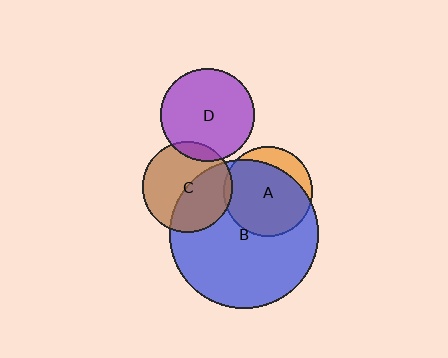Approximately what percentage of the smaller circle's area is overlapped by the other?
Approximately 10%.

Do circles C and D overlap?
Yes.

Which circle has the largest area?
Circle B (blue).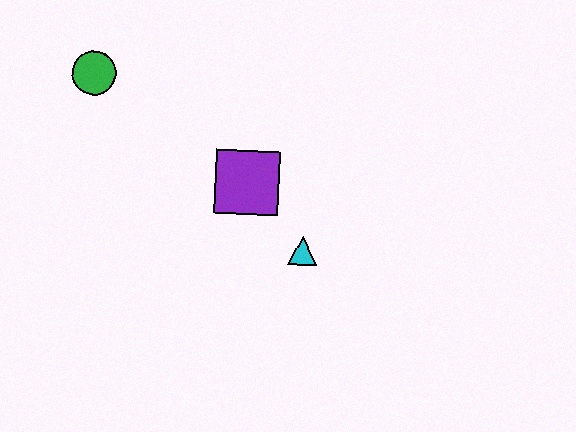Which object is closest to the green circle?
The purple square is closest to the green circle.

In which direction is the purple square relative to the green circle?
The purple square is to the right of the green circle.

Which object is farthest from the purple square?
The green circle is farthest from the purple square.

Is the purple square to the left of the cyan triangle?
Yes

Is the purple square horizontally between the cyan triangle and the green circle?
Yes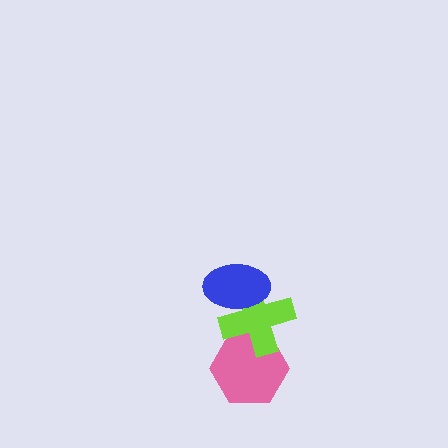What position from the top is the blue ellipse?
The blue ellipse is 1st from the top.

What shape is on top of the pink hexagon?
The lime cross is on top of the pink hexagon.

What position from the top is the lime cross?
The lime cross is 2nd from the top.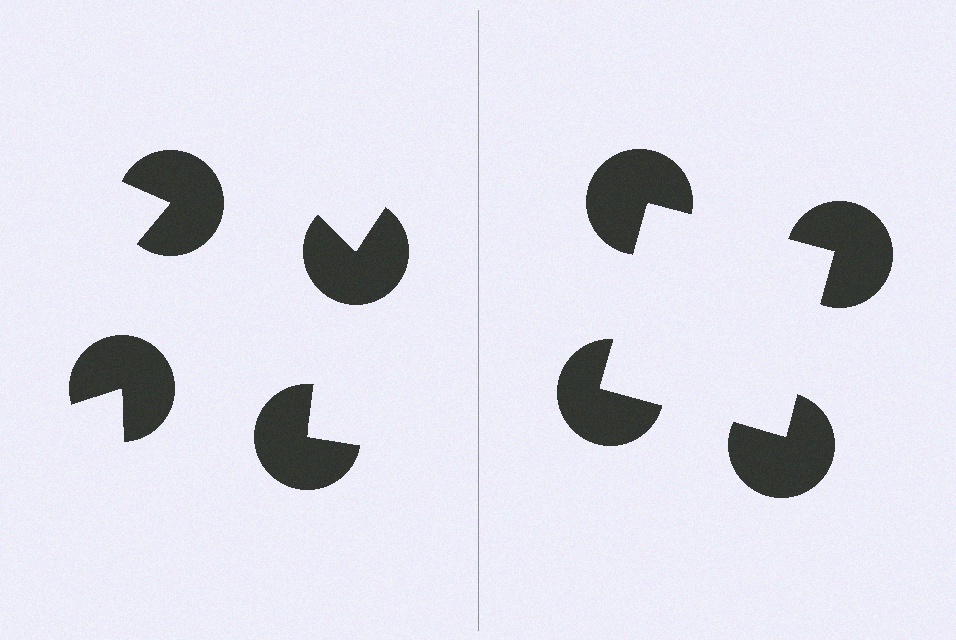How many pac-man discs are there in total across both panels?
8 — 4 on each side.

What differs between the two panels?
The pac-man discs are positioned identically on both sides; only the wedge orientations differ. On the right they align to a square; on the left they are misaligned.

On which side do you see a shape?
An illusory square appears on the right side. On the left side the wedge cuts are rotated, so no coherent shape forms.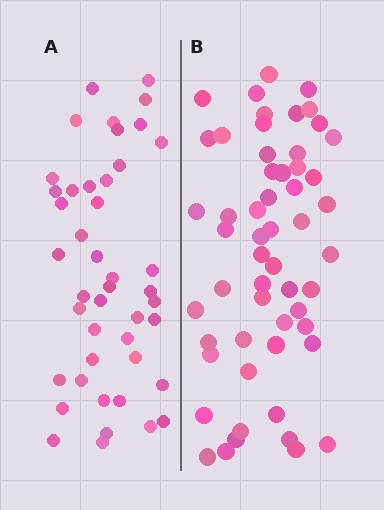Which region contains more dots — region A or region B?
Region B (the right region) has more dots.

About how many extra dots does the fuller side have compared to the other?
Region B has roughly 12 or so more dots than region A.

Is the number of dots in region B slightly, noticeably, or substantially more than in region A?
Region B has noticeably more, but not dramatically so. The ratio is roughly 1.2 to 1.